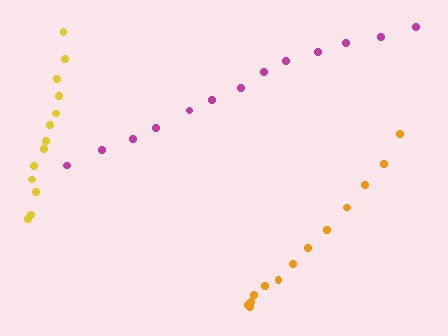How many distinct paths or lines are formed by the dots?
There are 3 distinct paths.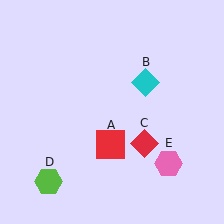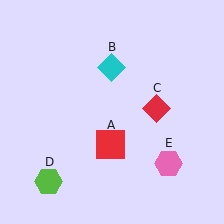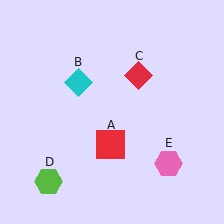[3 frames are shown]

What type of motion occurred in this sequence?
The cyan diamond (object B), red diamond (object C) rotated counterclockwise around the center of the scene.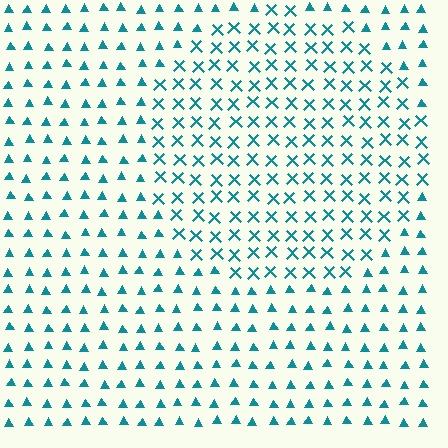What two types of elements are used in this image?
The image uses X marks inside the circle region and triangles outside it.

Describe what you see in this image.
The image is filled with small teal elements arranged in a uniform grid. A circle-shaped region contains X marks, while the surrounding area contains triangles. The boundary is defined purely by the change in element shape.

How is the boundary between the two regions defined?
The boundary is defined by a change in element shape: X marks inside vs. triangles outside. All elements share the same color and spacing.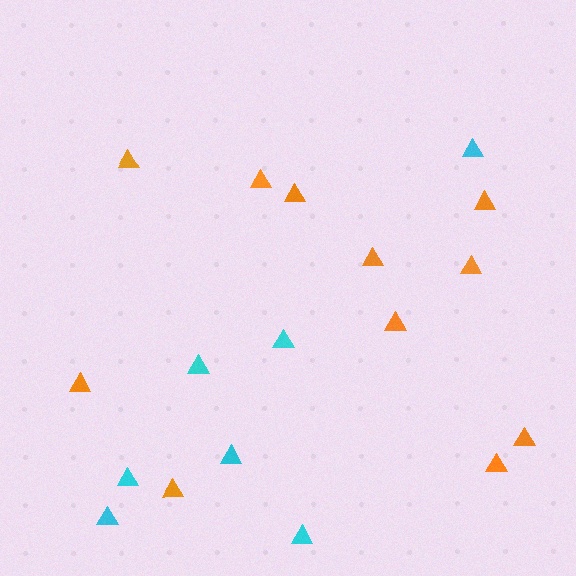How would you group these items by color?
There are 2 groups: one group of orange triangles (11) and one group of cyan triangles (7).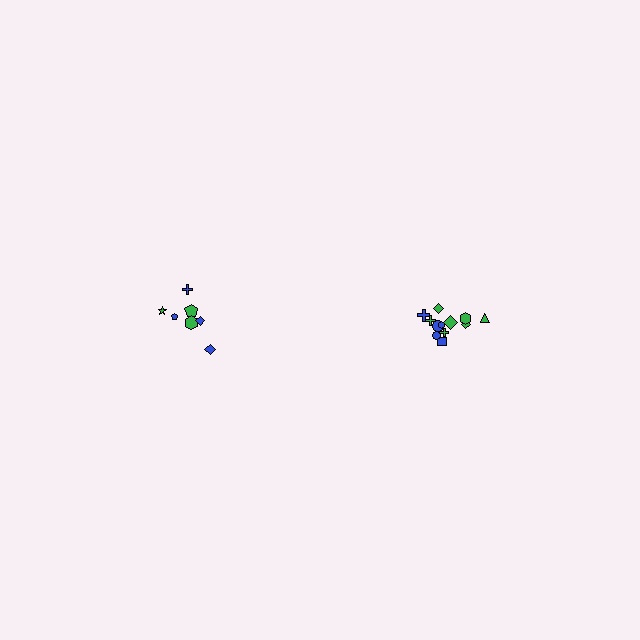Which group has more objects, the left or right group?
The right group.